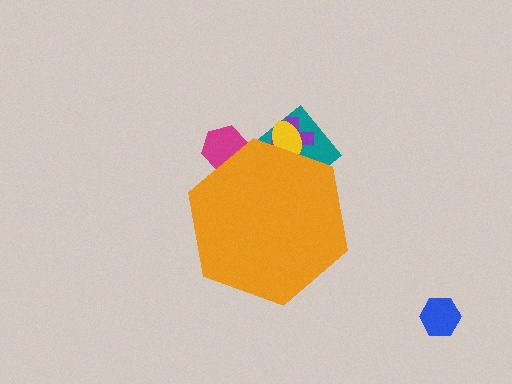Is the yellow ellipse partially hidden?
Yes, the yellow ellipse is partially hidden behind the orange hexagon.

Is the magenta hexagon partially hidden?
Yes, the magenta hexagon is partially hidden behind the orange hexagon.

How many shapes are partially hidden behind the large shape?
4 shapes are partially hidden.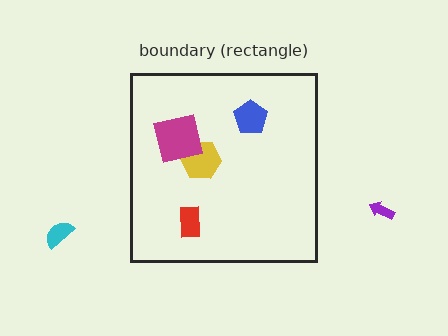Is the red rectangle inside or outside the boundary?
Inside.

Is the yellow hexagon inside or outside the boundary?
Inside.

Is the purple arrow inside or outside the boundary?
Outside.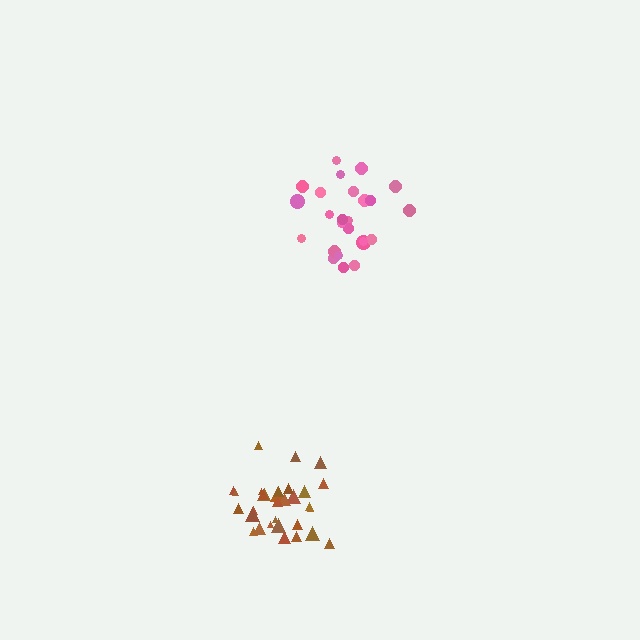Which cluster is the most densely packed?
Brown.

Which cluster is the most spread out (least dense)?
Pink.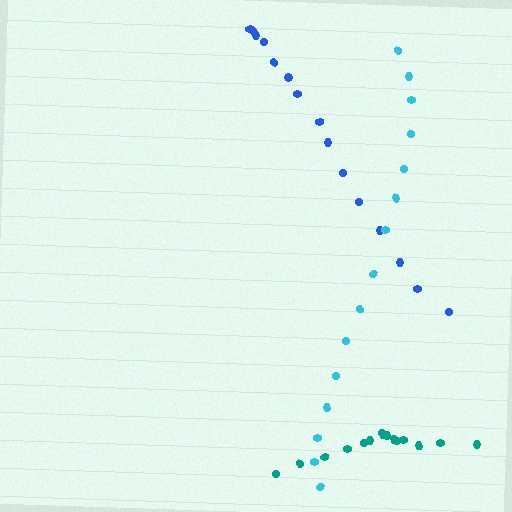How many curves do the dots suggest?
There are 3 distinct paths.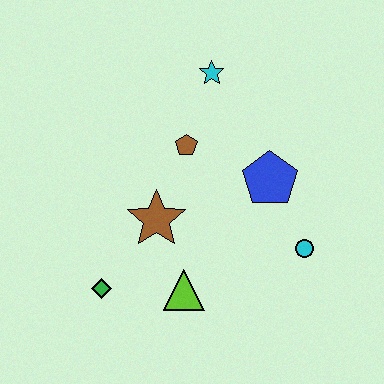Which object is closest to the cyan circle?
The blue pentagon is closest to the cyan circle.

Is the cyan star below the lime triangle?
No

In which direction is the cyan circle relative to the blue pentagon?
The cyan circle is below the blue pentagon.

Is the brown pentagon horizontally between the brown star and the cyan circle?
Yes